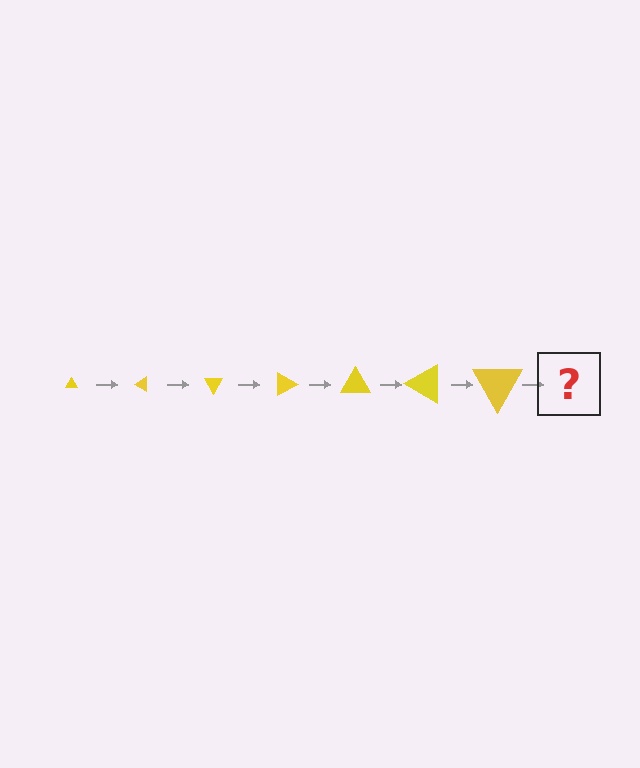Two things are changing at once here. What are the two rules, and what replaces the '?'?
The two rules are that the triangle grows larger each step and it rotates 30 degrees each step. The '?' should be a triangle, larger than the previous one and rotated 210 degrees from the start.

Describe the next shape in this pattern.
It should be a triangle, larger than the previous one and rotated 210 degrees from the start.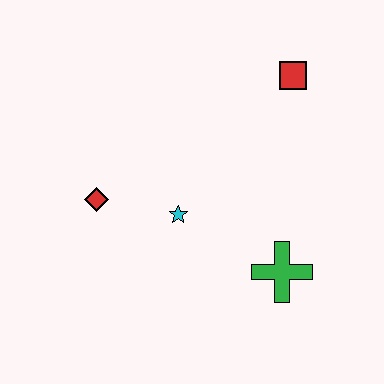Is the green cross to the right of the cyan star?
Yes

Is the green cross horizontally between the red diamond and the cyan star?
No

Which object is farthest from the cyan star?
The red square is farthest from the cyan star.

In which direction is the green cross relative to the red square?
The green cross is below the red square.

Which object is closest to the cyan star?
The red diamond is closest to the cyan star.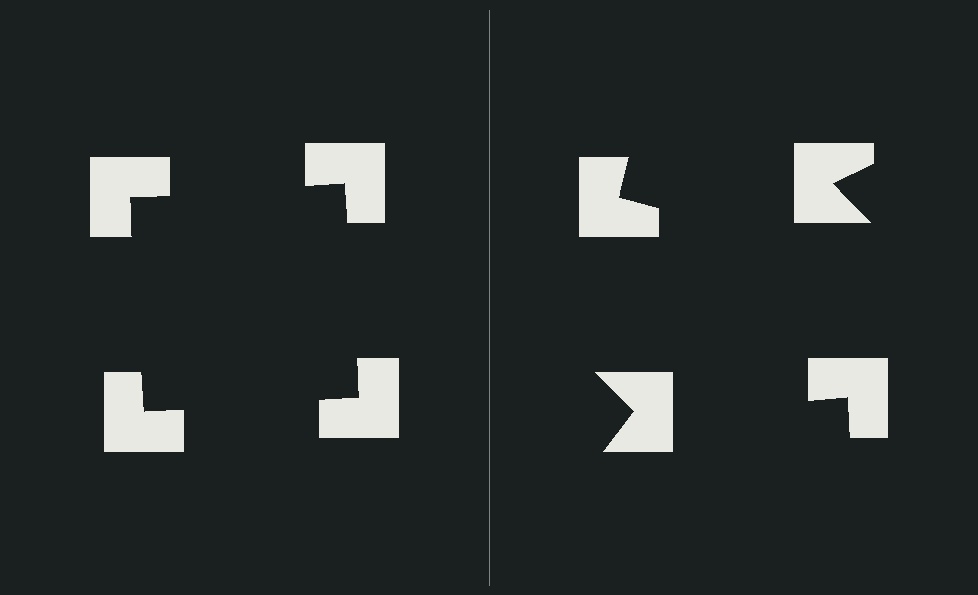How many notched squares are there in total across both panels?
8 — 4 on each side.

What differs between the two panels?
The notched squares are positioned identically on both sides; only the wedge orientations differ. On the left they align to a square; on the right they are misaligned.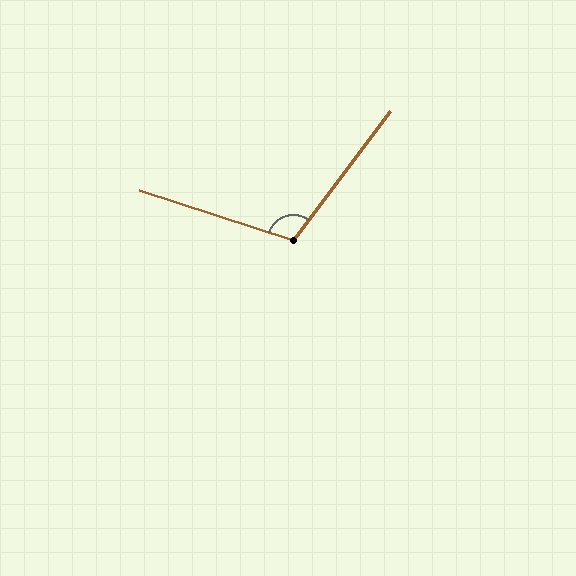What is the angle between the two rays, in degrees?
Approximately 109 degrees.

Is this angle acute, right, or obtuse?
It is obtuse.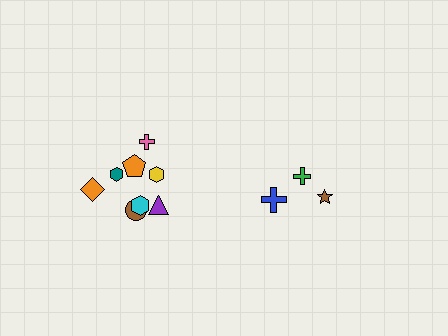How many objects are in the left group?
There are 8 objects.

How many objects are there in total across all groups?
There are 11 objects.